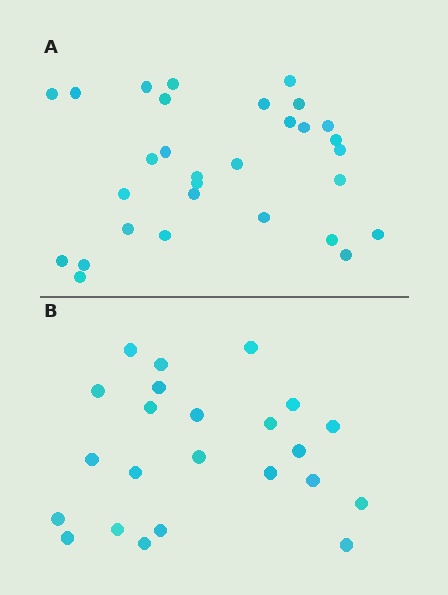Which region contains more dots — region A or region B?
Region A (the top region) has more dots.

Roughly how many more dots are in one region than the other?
Region A has roughly 8 or so more dots than region B.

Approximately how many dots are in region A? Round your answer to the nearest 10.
About 30 dots.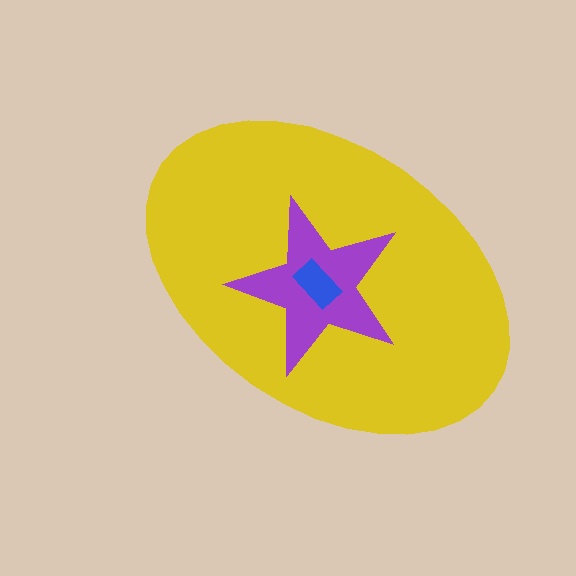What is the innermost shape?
The blue rectangle.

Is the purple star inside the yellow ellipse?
Yes.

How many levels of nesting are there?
3.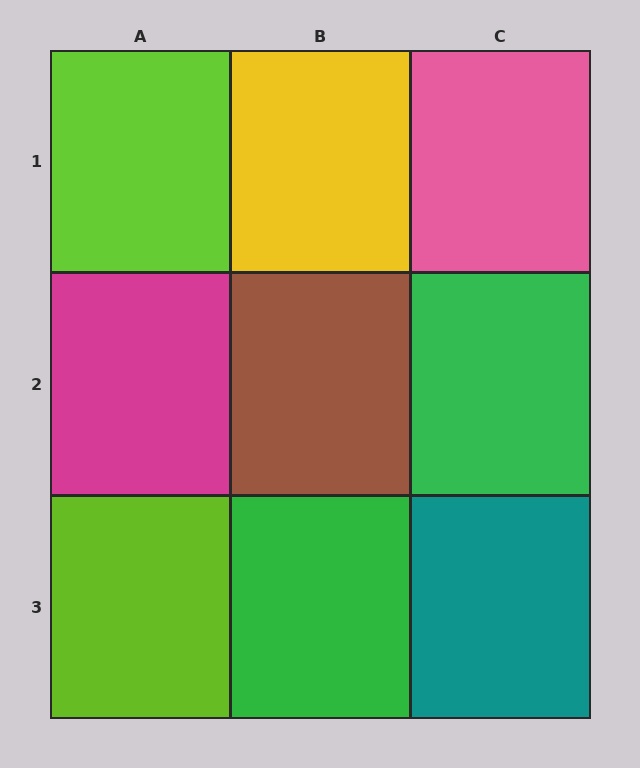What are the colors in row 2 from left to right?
Magenta, brown, green.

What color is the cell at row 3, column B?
Green.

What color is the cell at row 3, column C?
Teal.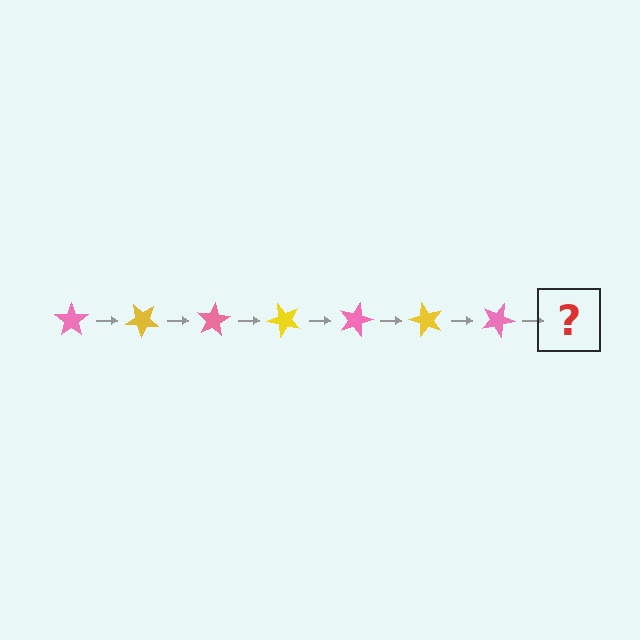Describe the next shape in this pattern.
It should be a yellow star, rotated 280 degrees from the start.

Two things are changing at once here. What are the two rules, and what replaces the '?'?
The two rules are that it rotates 40 degrees each step and the color cycles through pink and yellow. The '?' should be a yellow star, rotated 280 degrees from the start.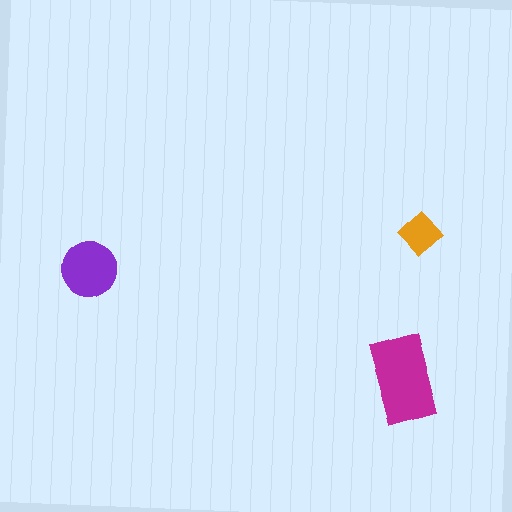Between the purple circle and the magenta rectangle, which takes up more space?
The magenta rectangle.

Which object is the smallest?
The orange diamond.